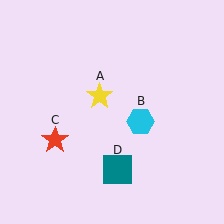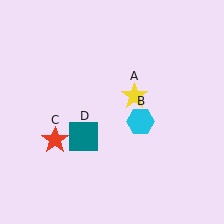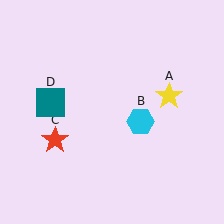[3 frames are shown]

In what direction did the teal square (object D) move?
The teal square (object D) moved up and to the left.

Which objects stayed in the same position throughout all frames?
Cyan hexagon (object B) and red star (object C) remained stationary.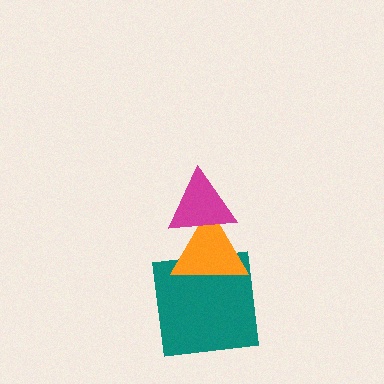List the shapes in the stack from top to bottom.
From top to bottom: the magenta triangle, the orange triangle, the teal square.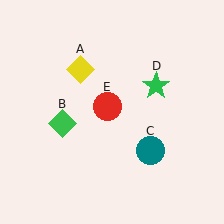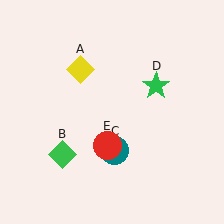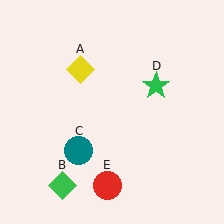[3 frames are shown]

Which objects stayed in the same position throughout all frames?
Yellow diamond (object A) and green star (object D) remained stationary.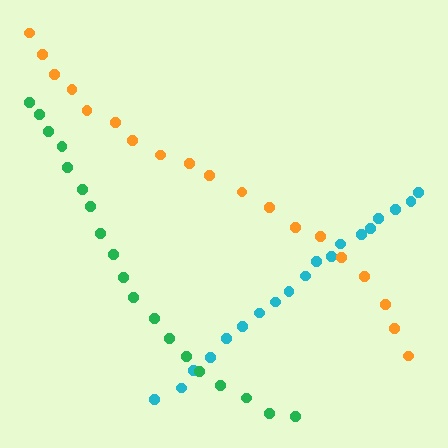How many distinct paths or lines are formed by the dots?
There are 3 distinct paths.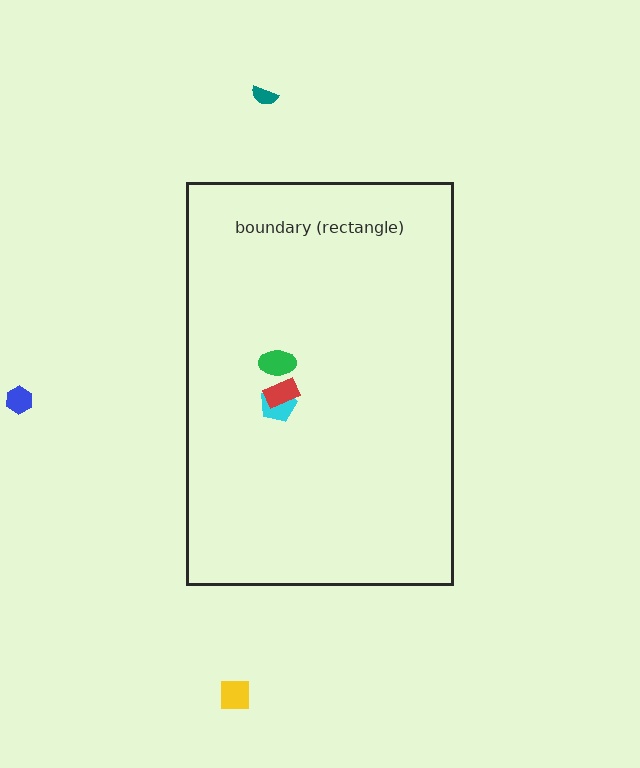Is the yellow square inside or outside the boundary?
Outside.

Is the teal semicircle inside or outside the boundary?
Outside.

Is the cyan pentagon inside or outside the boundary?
Inside.